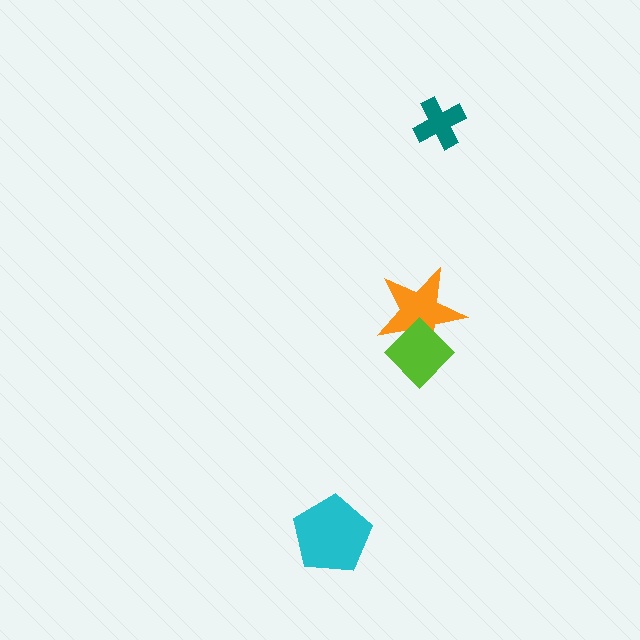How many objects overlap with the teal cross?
0 objects overlap with the teal cross.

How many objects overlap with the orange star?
1 object overlaps with the orange star.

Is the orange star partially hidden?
Yes, it is partially covered by another shape.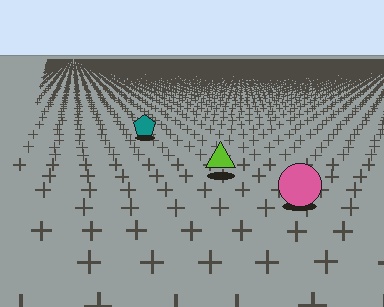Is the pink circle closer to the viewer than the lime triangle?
Yes. The pink circle is closer — you can tell from the texture gradient: the ground texture is coarser near it.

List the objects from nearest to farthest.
From nearest to farthest: the pink circle, the lime triangle, the teal pentagon.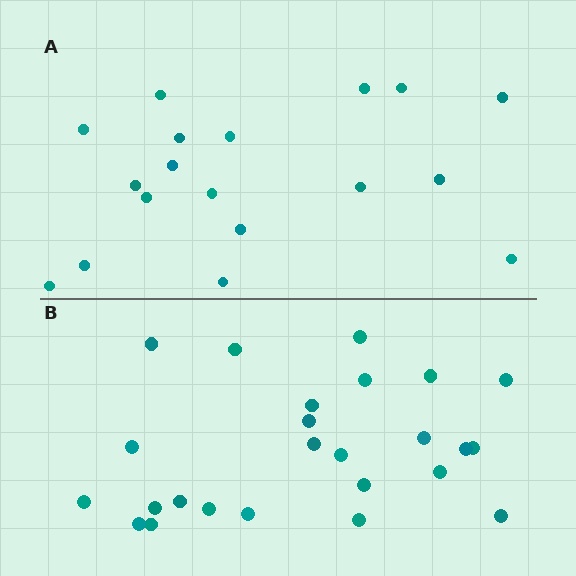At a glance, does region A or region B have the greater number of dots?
Region B (the bottom region) has more dots.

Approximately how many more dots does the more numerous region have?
Region B has roughly 8 or so more dots than region A.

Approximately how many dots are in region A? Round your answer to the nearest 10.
About 20 dots. (The exact count is 18, which rounds to 20.)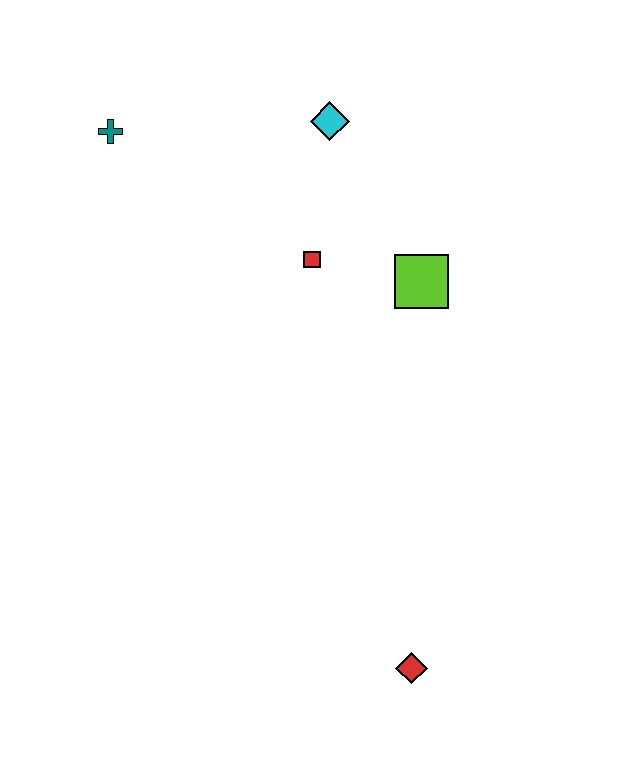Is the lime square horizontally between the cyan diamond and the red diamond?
No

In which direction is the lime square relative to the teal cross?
The lime square is to the right of the teal cross.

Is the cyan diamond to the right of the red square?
Yes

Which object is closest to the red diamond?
The lime square is closest to the red diamond.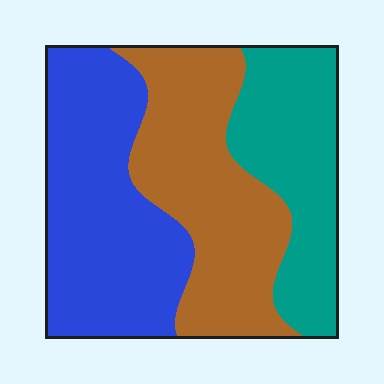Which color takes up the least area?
Teal, at roughly 25%.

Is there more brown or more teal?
Brown.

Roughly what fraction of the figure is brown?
Brown takes up between a third and a half of the figure.